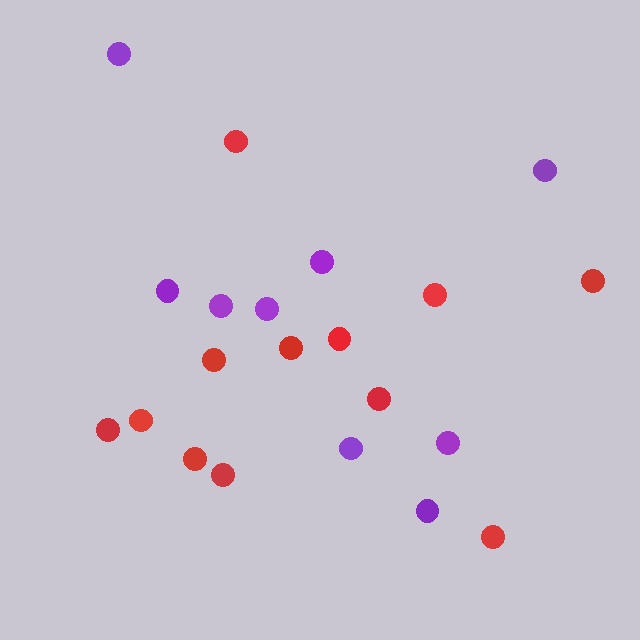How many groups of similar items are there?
There are 2 groups: one group of red circles (12) and one group of purple circles (9).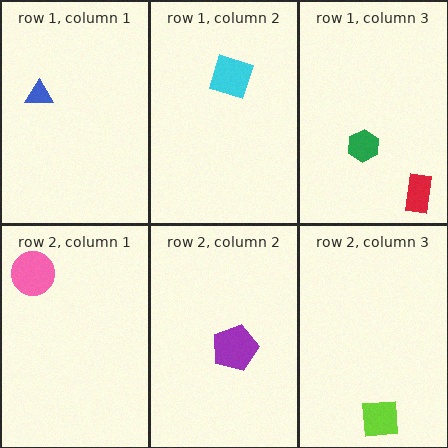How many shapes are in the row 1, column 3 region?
2.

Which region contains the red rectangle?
The row 1, column 3 region.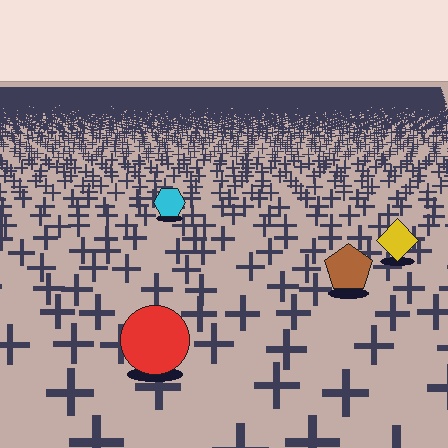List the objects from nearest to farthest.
From nearest to farthest: the red circle, the brown pentagon, the yellow diamond, the cyan hexagon.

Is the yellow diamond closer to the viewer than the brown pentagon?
No. The brown pentagon is closer — you can tell from the texture gradient: the ground texture is coarser near it.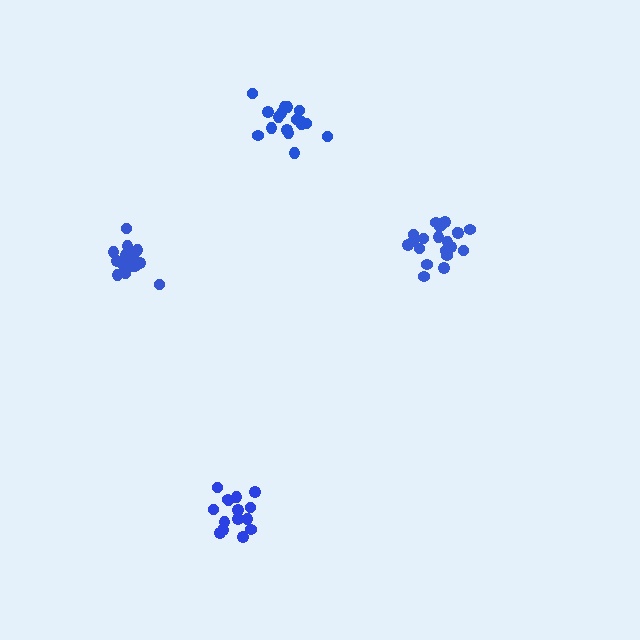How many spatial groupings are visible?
There are 4 spatial groupings.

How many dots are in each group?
Group 1: 20 dots, Group 2: 15 dots, Group 3: 19 dots, Group 4: 18 dots (72 total).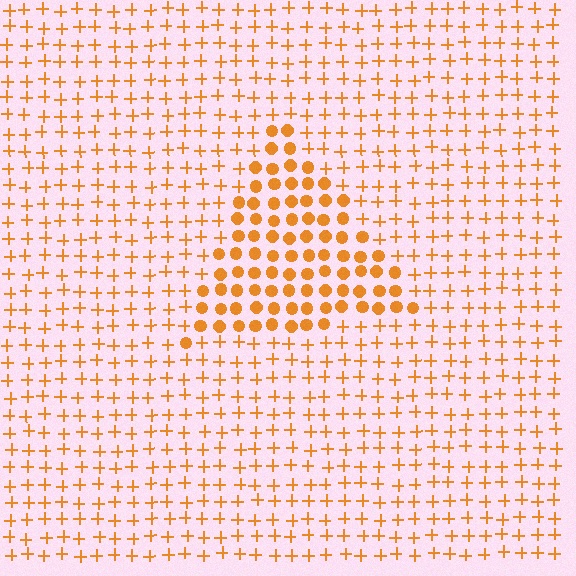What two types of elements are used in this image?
The image uses circles inside the triangle region and plus signs outside it.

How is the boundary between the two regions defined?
The boundary is defined by a change in element shape: circles inside vs. plus signs outside. All elements share the same color and spacing.